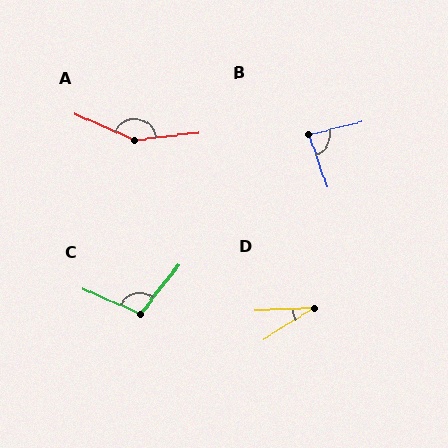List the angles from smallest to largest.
D (30°), B (85°), C (104°), A (149°).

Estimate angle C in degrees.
Approximately 104 degrees.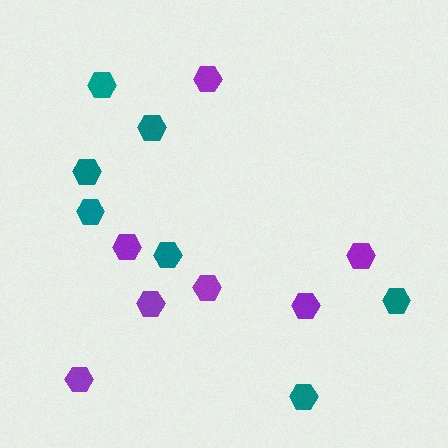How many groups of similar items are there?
There are 2 groups: one group of teal hexagons (7) and one group of purple hexagons (7).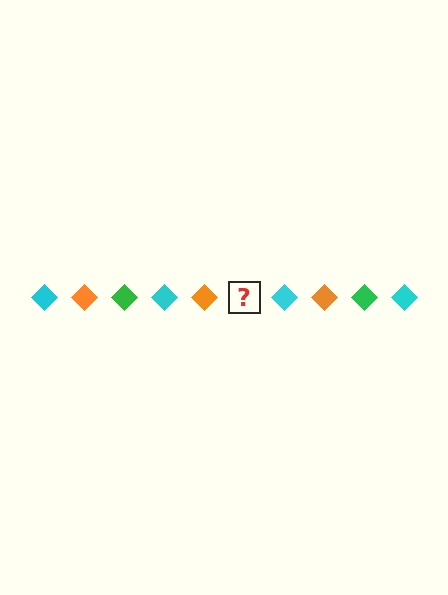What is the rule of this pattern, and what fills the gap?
The rule is that the pattern cycles through cyan, orange, green diamonds. The gap should be filled with a green diamond.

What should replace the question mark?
The question mark should be replaced with a green diamond.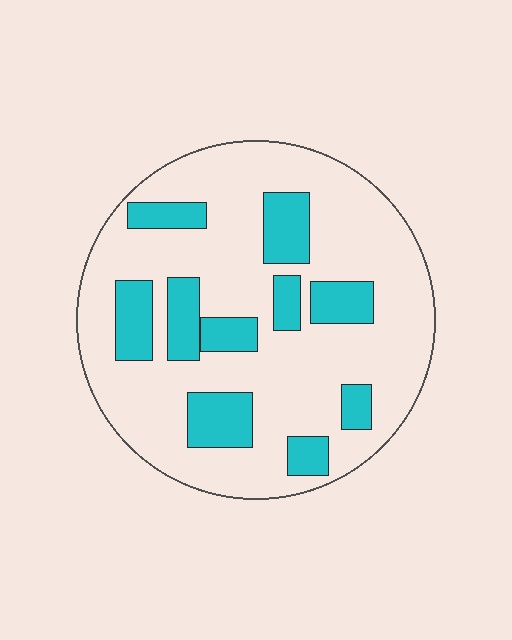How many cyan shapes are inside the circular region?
10.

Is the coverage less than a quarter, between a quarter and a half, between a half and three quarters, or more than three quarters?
Less than a quarter.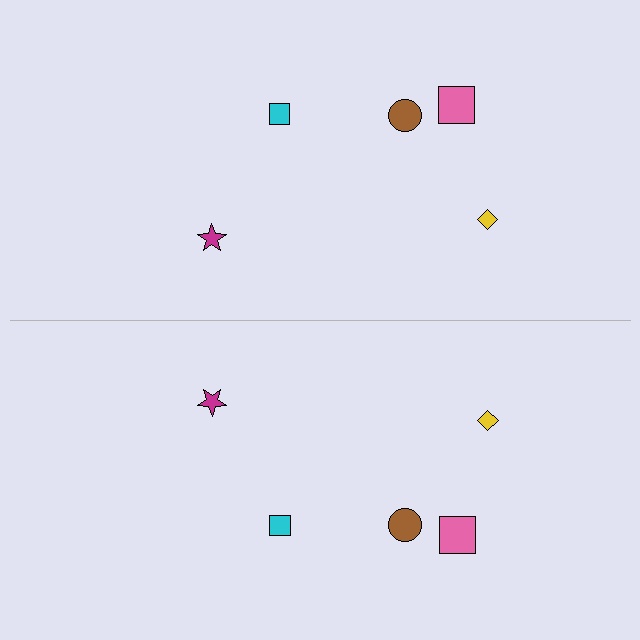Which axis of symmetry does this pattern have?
The pattern has a horizontal axis of symmetry running through the center of the image.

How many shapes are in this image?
There are 10 shapes in this image.